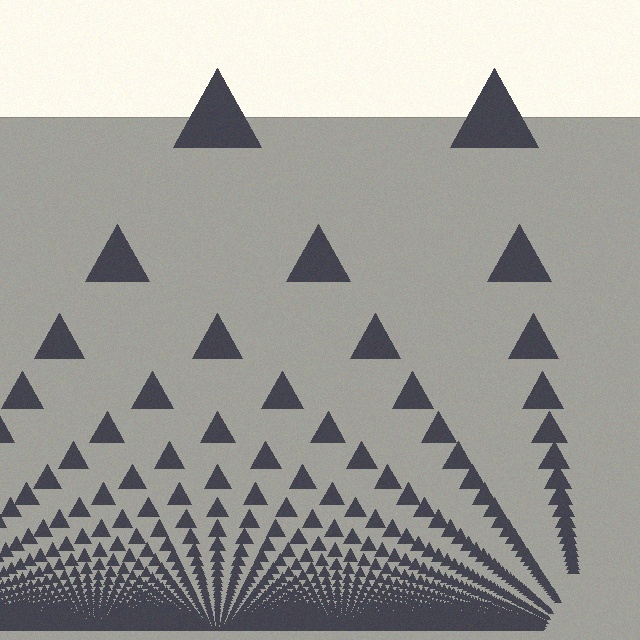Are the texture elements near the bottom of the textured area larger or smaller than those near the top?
Smaller. The gradient is inverted — elements near the bottom are smaller and denser.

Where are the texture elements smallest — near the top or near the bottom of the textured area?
Near the bottom.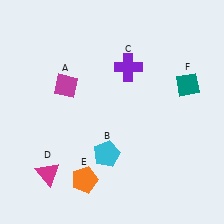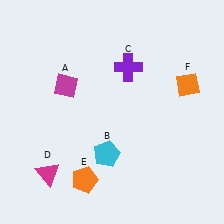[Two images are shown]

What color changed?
The diamond (F) changed from teal in Image 1 to orange in Image 2.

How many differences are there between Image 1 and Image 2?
There is 1 difference between the two images.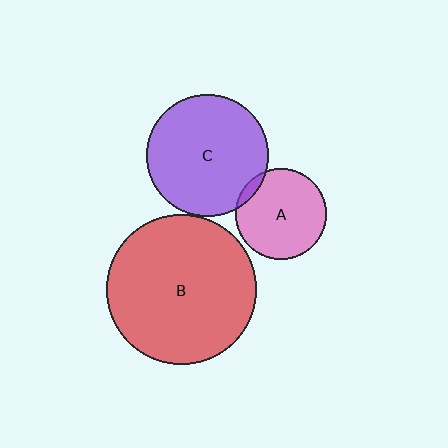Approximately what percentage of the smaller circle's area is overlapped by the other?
Approximately 5%.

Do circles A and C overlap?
Yes.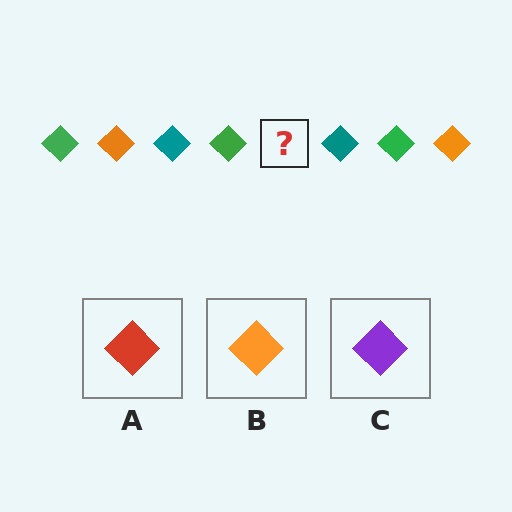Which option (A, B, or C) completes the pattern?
B.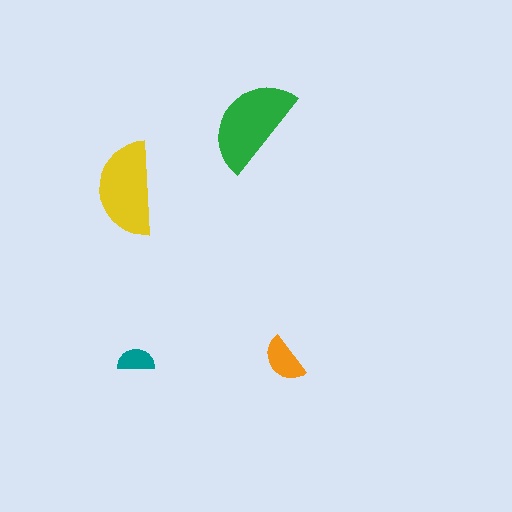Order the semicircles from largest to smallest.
the green one, the yellow one, the orange one, the teal one.